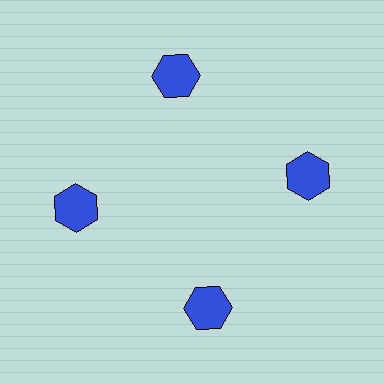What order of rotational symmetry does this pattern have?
This pattern has 4-fold rotational symmetry.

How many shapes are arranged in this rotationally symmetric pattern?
There are 4 shapes, arranged in 4 groups of 1.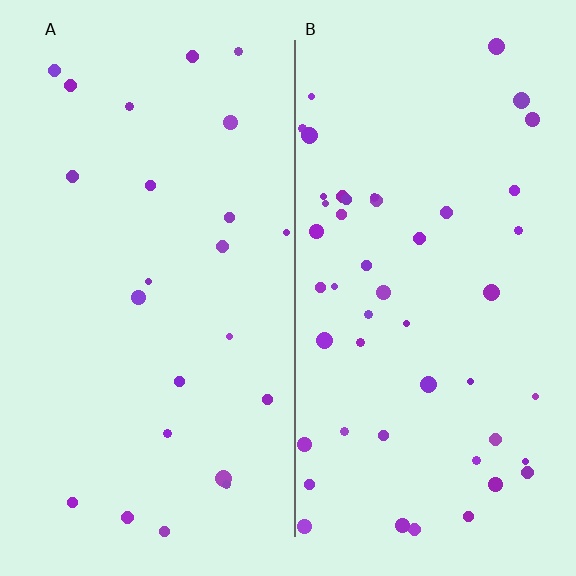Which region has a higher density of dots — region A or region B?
B (the right).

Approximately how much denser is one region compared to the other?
Approximately 2.1× — region B over region A.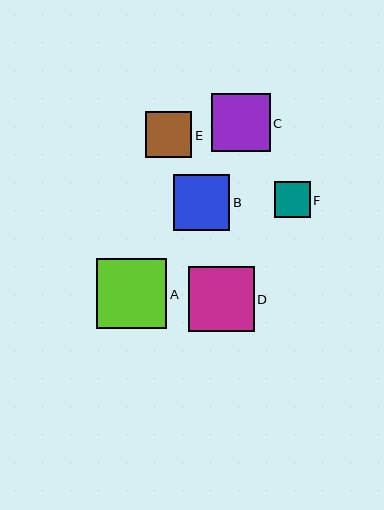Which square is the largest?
Square A is the largest with a size of approximately 70 pixels.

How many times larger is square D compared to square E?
Square D is approximately 1.4 times the size of square E.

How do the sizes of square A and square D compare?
Square A and square D are approximately the same size.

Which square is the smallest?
Square F is the smallest with a size of approximately 36 pixels.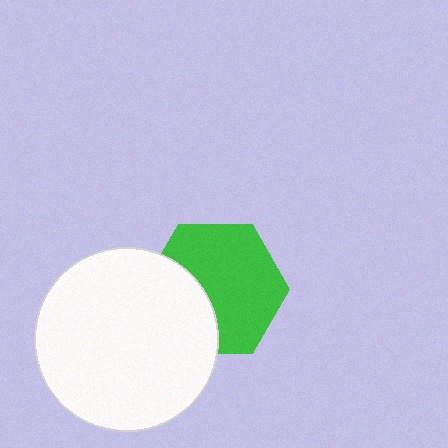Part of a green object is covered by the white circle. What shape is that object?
It is a hexagon.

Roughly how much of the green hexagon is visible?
Most of it is visible (roughly 66%).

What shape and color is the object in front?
The object in front is a white circle.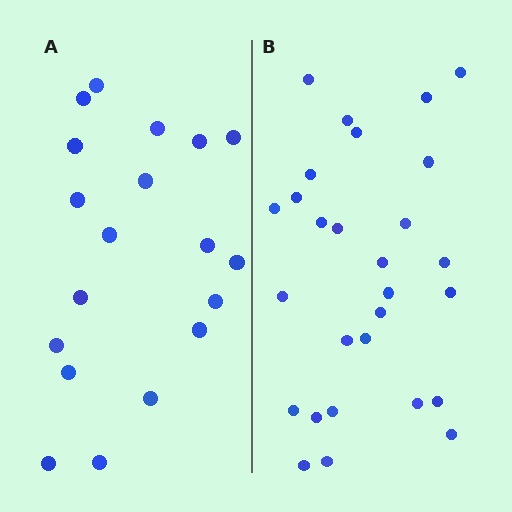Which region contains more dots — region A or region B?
Region B (the right region) has more dots.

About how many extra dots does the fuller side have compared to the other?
Region B has roughly 8 or so more dots than region A.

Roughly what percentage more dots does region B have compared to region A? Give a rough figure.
About 45% more.